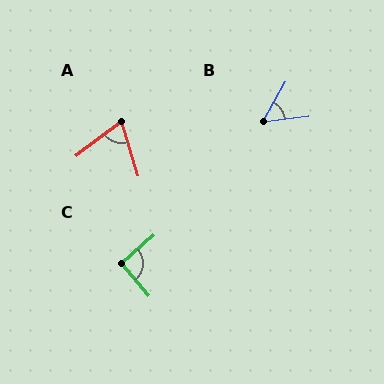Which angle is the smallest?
B, at approximately 54 degrees.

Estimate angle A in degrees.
Approximately 69 degrees.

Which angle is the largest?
C, at approximately 91 degrees.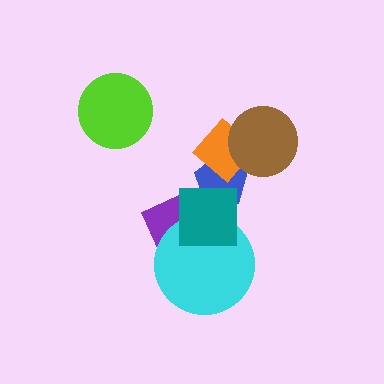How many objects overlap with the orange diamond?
2 objects overlap with the orange diamond.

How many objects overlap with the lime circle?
0 objects overlap with the lime circle.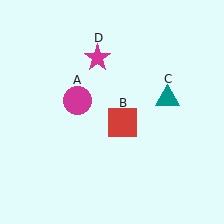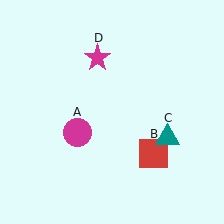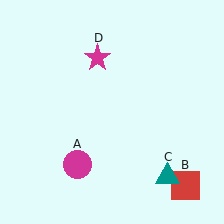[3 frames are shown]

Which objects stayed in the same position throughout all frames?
Magenta star (object D) remained stationary.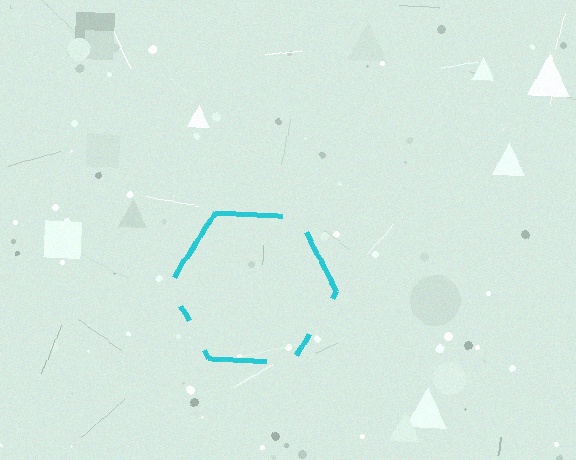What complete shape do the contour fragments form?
The contour fragments form a hexagon.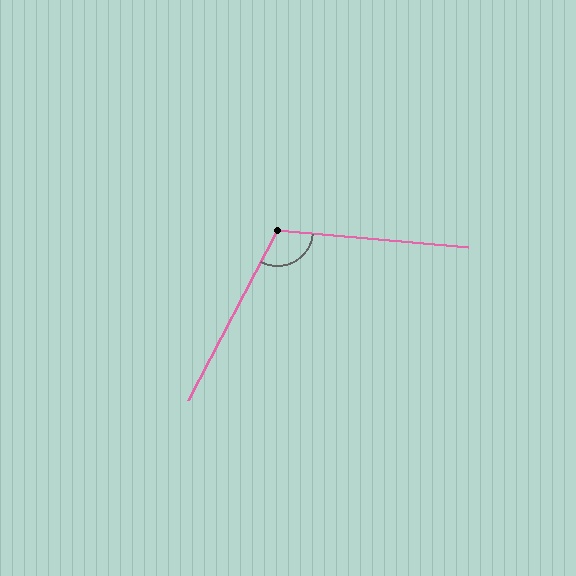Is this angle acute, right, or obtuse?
It is obtuse.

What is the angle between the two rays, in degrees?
Approximately 112 degrees.